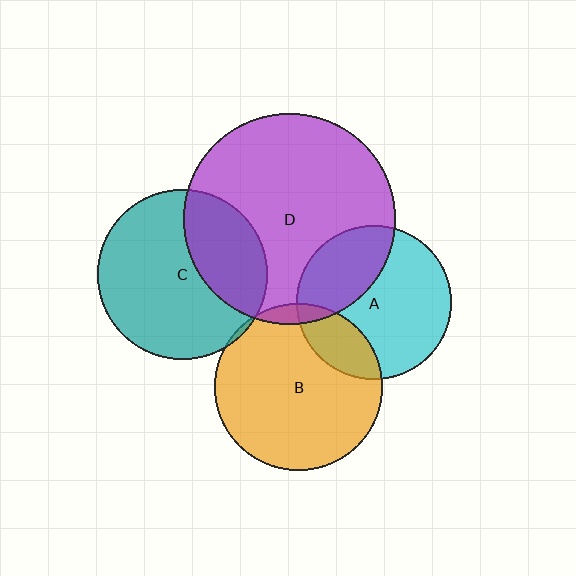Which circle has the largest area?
Circle D (purple).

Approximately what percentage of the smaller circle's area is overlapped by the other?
Approximately 5%.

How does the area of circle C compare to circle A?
Approximately 1.2 times.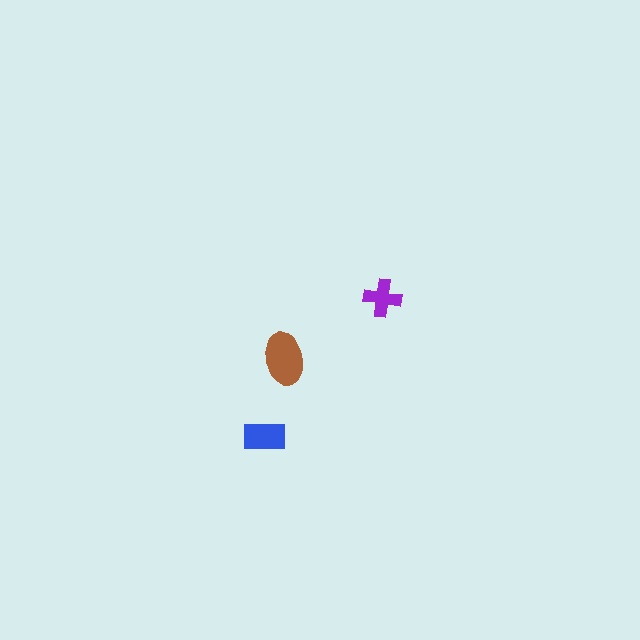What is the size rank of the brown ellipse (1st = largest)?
1st.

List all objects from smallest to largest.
The purple cross, the blue rectangle, the brown ellipse.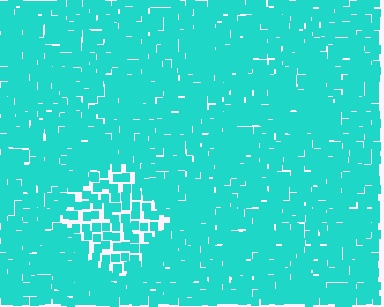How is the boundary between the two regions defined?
The boundary is defined by a change in element density (approximately 1.8x ratio). All elements are the same color, size, and shape.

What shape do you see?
I see a diamond.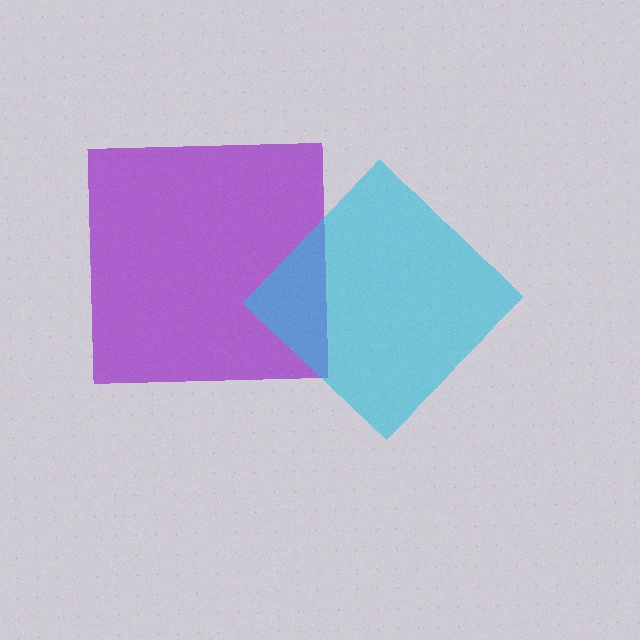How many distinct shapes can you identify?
There are 2 distinct shapes: a purple square, a cyan diamond.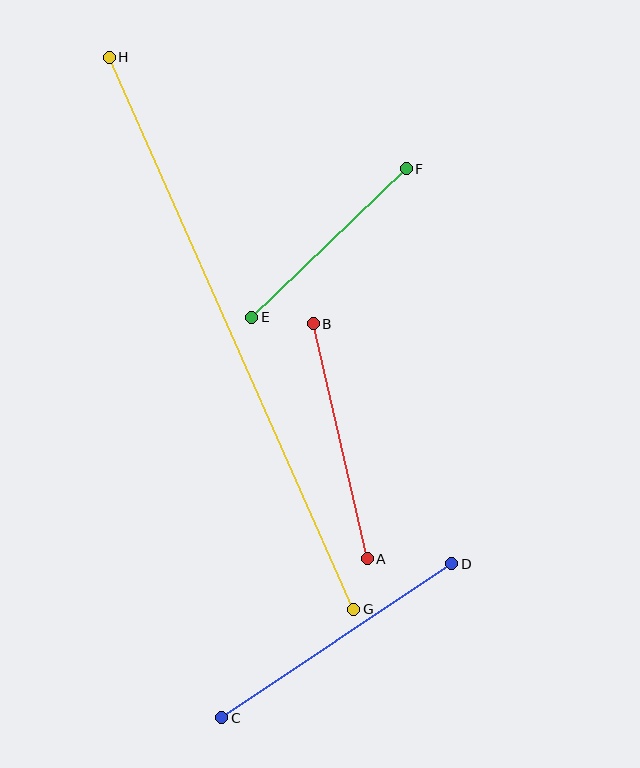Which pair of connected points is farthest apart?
Points G and H are farthest apart.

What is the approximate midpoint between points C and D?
The midpoint is at approximately (337, 641) pixels.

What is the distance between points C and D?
The distance is approximately 276 pixels.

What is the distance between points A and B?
The distance is approximately 241 pixels.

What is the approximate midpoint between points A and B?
The midpoint is at approximately (340, 441) pixels.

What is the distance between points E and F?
The distance is approximately 214 pixels.